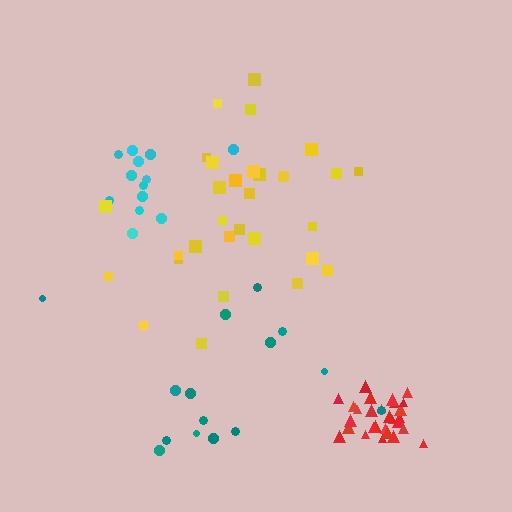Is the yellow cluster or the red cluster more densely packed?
Red.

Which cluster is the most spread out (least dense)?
Teal.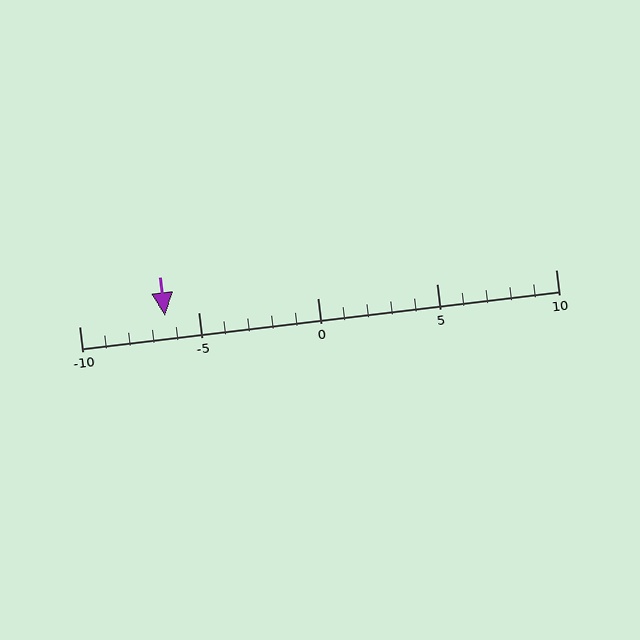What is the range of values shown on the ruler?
The ruler shows values from -10 to 10.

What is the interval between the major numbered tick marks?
The major tick marks are spaced 5 units apart.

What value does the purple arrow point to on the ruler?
The purple arrow points to approximately -6.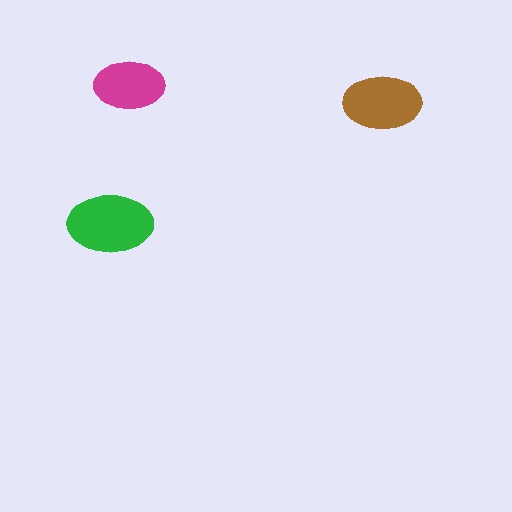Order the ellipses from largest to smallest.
the green one, the brown one, the magenta one.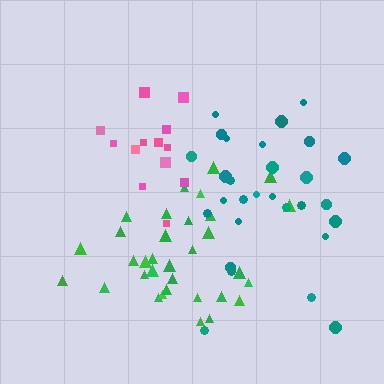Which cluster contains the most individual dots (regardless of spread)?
Green (33).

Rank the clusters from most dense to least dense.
pink, green, teal.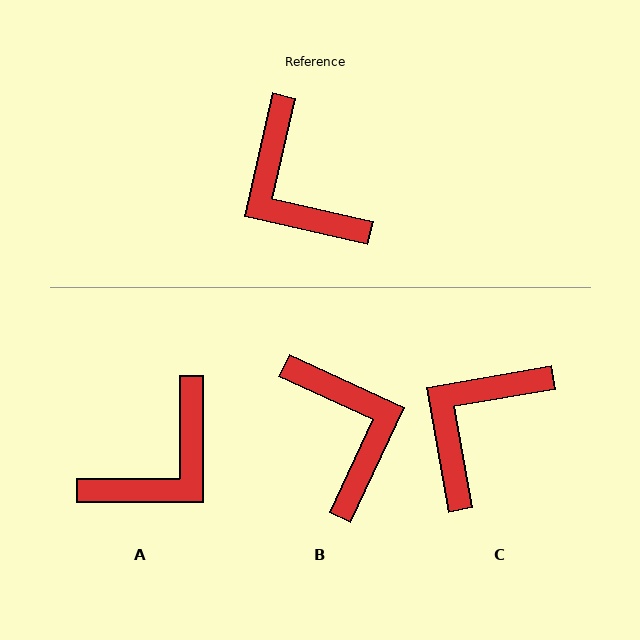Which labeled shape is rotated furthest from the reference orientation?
B, about 168 degrees away.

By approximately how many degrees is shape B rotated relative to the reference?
Approximately 168 degrees counter-clockwise.